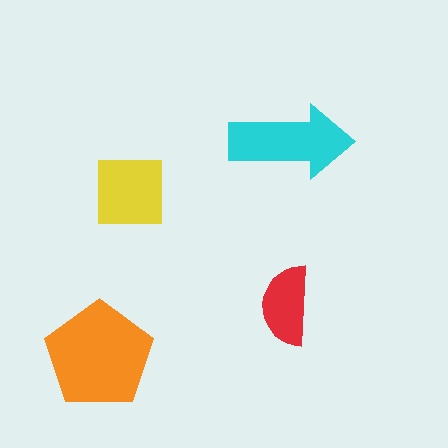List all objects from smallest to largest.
The red semicircle, the yellow square, the cyan arrow, the orange pentagon.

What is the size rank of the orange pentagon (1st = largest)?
1st.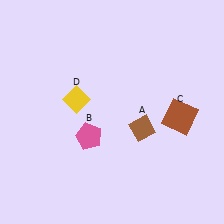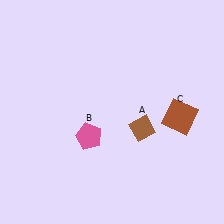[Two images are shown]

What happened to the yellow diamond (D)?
The yellow diamond (D) was removed in Image 2. It was in the top-left area of Image 1.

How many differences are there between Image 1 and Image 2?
There is 1 difference between the two images.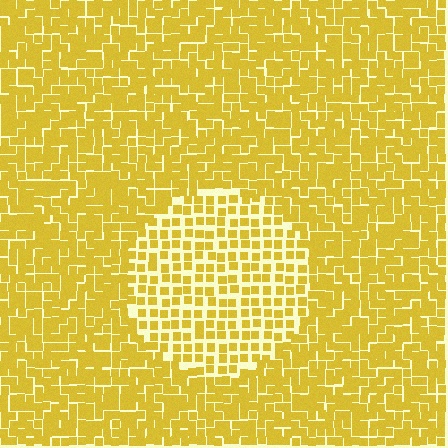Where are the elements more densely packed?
The elements are more densely packed outside the circle boundary.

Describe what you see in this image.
The image contains small yellow elements arranged at two different densities. A circle-shaped region is visible where the elements are less densely packed than the surrounding area.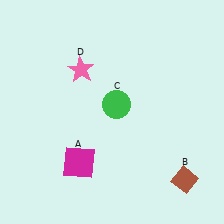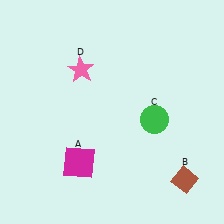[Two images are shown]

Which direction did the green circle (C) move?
The green circle (C) moved right.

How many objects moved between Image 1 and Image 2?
1 object moved between the two images.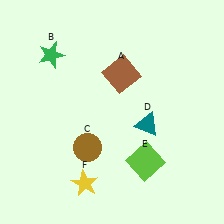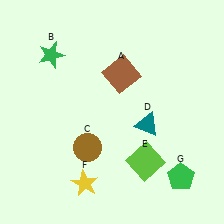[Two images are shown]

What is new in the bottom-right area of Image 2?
A green pentagon (G) was added in the bottom-right area of Image 2.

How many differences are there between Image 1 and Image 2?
There is 1 difference between the two images.